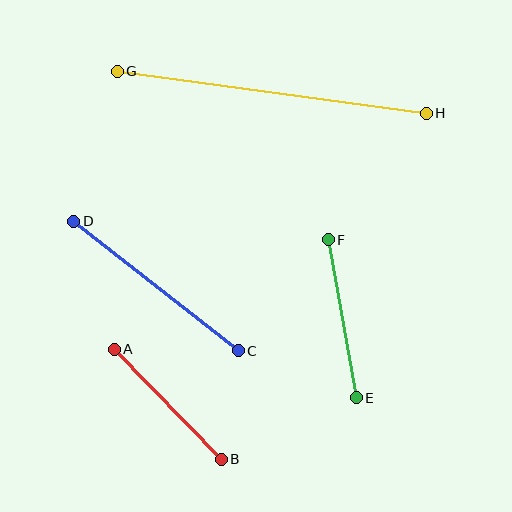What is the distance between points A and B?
The distance is approximately 153 pixels.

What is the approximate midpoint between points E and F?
The midpoint is at approximately (342, 319) pixels.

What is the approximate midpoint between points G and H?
The midpoint is at approximately (272, 92) pixels.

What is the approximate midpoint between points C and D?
The midpoint is at approximately (156, 286) pixels.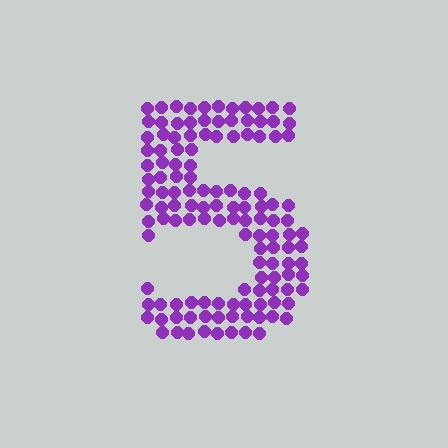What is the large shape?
The large shape is the digit 5.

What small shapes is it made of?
It is made of small circles.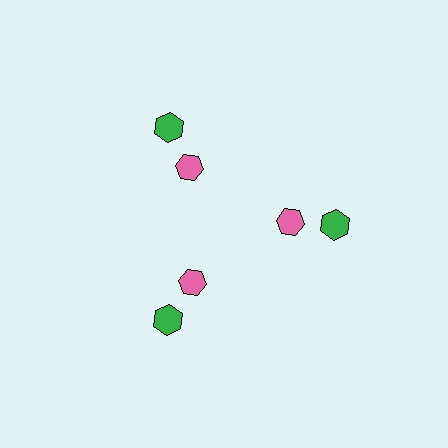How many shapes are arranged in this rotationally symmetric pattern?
There are 6 shapes, arranged in 3 groups of 2.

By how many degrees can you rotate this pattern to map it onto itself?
The pattern maps onto itself every 120 degrees of rotation.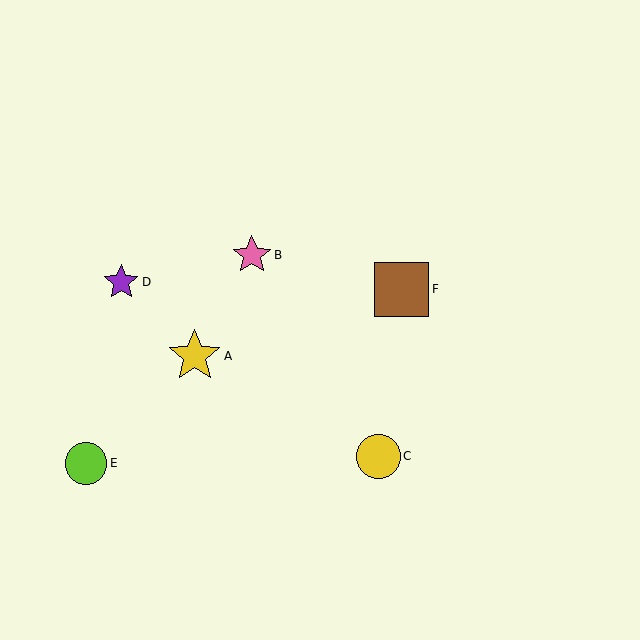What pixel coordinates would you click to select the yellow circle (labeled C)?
Click at (379, 456) to select the yellow circle C.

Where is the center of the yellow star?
The center of the yellow star is at (195, 356).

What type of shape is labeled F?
Shape F is a brown square.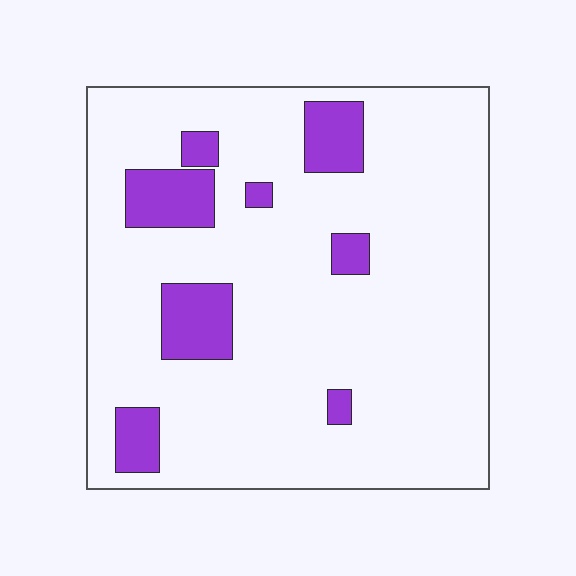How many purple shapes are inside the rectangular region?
8.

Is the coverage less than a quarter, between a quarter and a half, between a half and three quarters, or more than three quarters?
Less than a quarter.